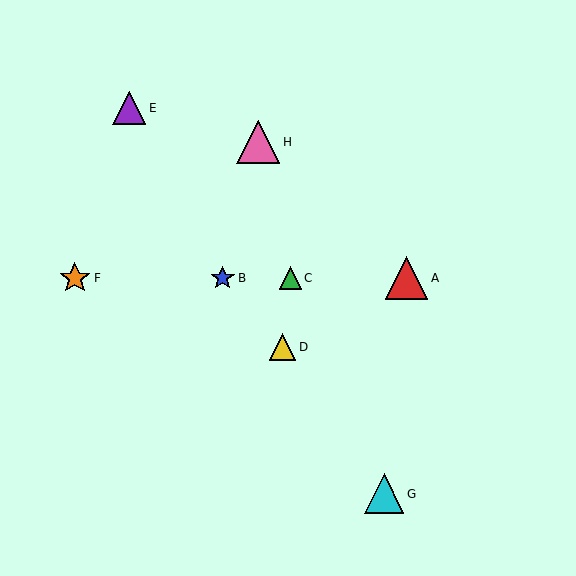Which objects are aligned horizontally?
Objects A, B, C, F are aligned horizontally.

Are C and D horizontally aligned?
No, C is at y≈278 and D is at y≈347.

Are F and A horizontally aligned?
Yes, both are at y≈278.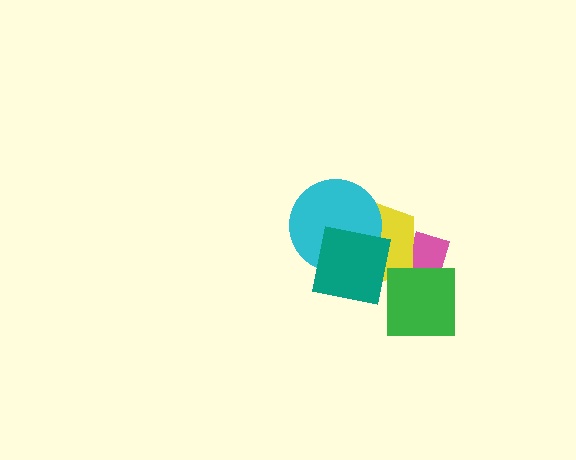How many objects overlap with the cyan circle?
2 objects overlap with the cyan circle.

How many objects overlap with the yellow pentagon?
3 objects overlap with the yellow pentagon.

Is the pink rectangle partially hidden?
Yes, it is partially covered by another shape.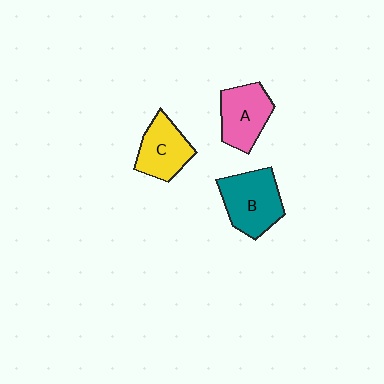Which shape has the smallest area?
Shape C (yellow).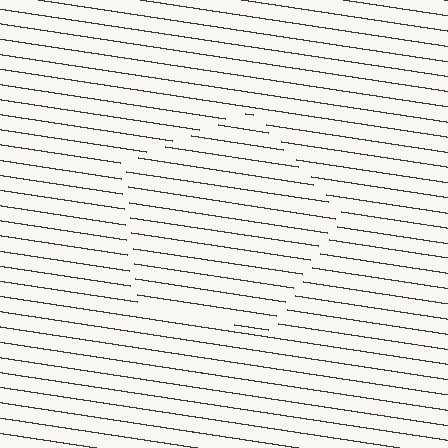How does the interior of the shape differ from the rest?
The interior of the shape contains the same grating, shifted by half a period — the contour is defined by the phase discontinuity where line-ends from the inner and outer gratings abut.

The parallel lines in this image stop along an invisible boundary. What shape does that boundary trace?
An illusory pentagon. The interior of the shape contains the same grating, shifted by half a period — the contour is defined by the phase discontinuity where line-ends from the inner and outer gratings abut.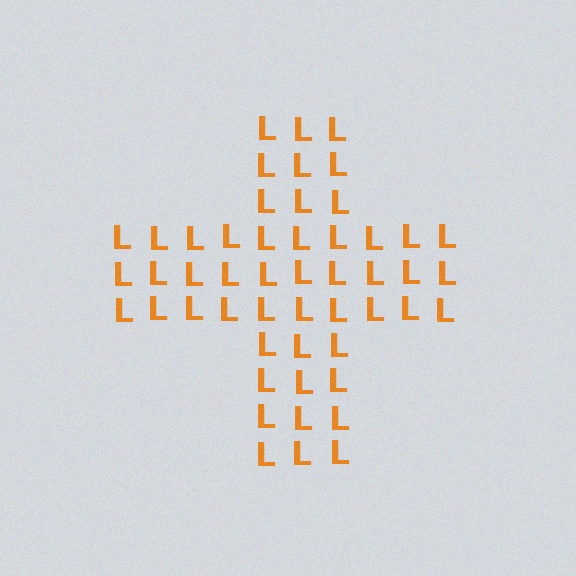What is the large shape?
The large shape is a cross.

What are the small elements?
The small elements are letter L's.